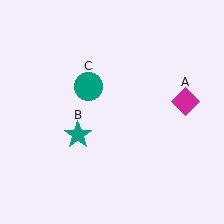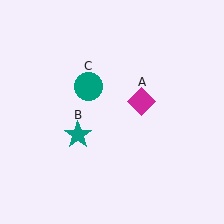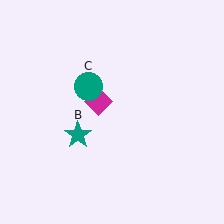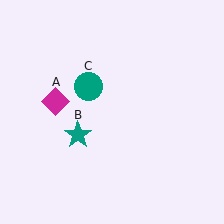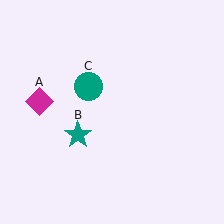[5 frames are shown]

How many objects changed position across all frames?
1 object changed position: magenta diamond (object A).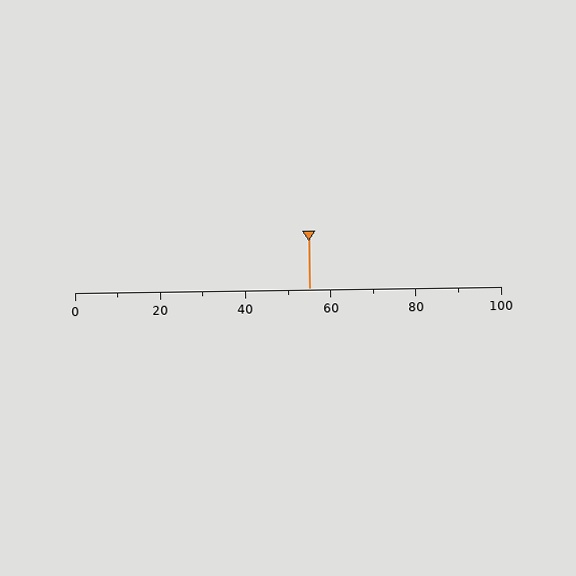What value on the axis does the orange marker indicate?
The marker indicates approximately 55.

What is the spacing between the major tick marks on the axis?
The major ticks are spaced 20 apart.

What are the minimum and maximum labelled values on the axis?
The axis runs from 0 to 100.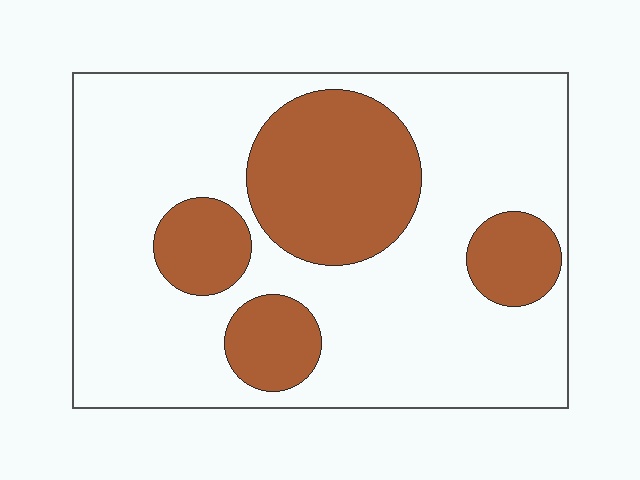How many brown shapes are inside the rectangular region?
4.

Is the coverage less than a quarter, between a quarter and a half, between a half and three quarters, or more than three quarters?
Between a quarter and a half.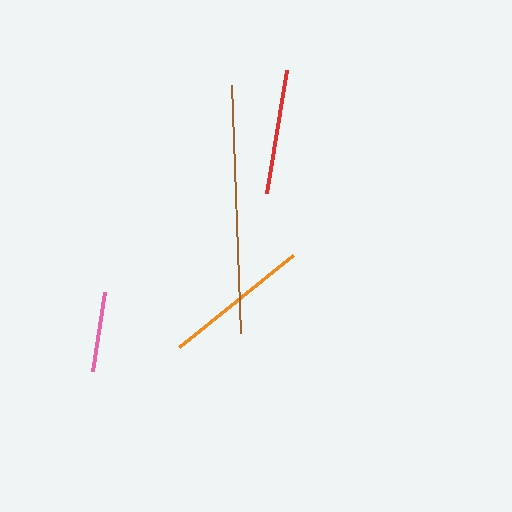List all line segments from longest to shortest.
From longest to shortest: brown, orange, red, pink.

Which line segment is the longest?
The brown line is the longest at approximately 247 pixels.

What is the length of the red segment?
The red segment is approximately 124 pixels long.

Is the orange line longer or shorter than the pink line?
The orange line is longer than the pink line.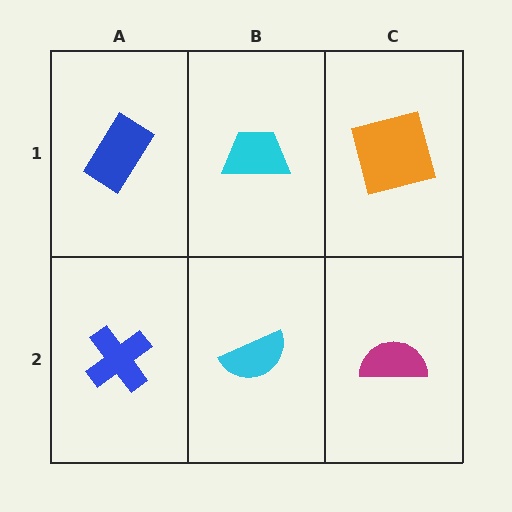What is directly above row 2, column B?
A cyan trapezoid.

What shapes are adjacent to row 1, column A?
A blue cross (row 2, column A), a cyan trapezoid (row 1, column B).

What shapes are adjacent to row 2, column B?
A cyan trapezoid (row 1, column B), a blue cross (row 2, column A), a magenta semicircle (row 2, column C).